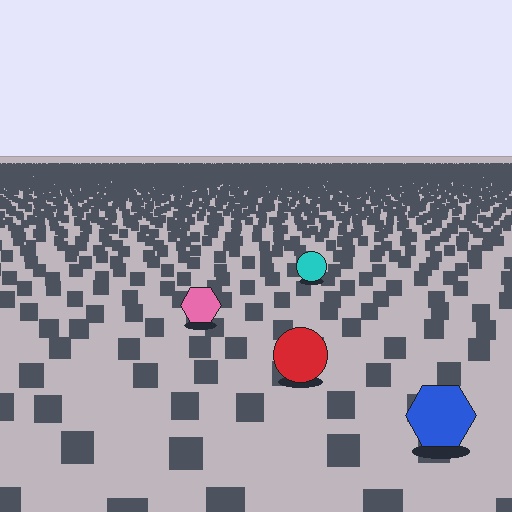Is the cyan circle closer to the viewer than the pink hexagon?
No. The pink hexagon is closer — you can tell from the texture gradient: the ground texture is coarser near it.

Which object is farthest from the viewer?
The cyan circle is farthest from the viewer. It appears smaller and the ground texture around it is denser.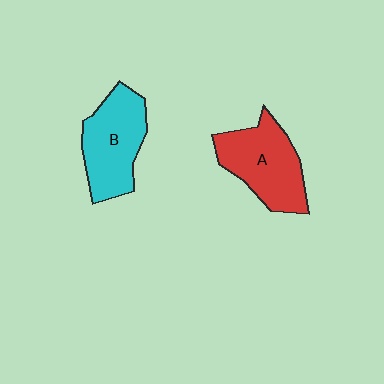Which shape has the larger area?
Shape A (red).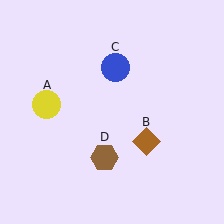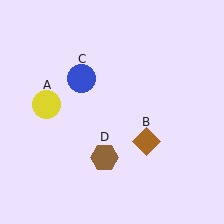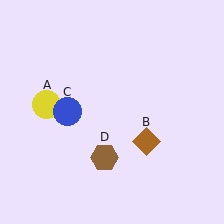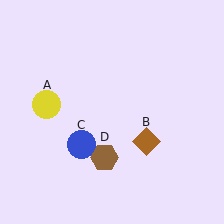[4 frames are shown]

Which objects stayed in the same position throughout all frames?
Yellow circle (object A) and brown diamond (object B) and brown hexagon (object D) remained stationary.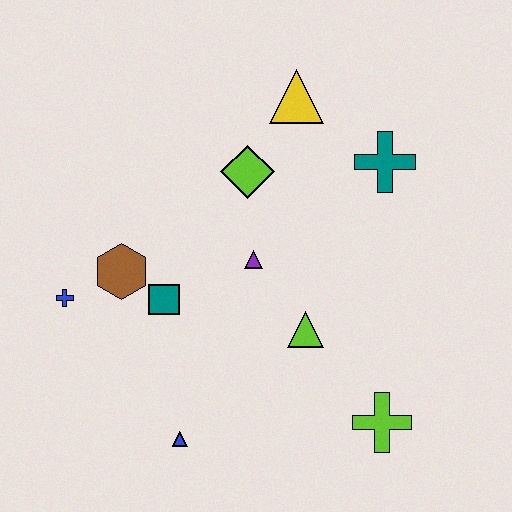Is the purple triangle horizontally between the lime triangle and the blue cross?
Yes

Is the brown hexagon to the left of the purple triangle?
Yes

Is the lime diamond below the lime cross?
No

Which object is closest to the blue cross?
The brown hexagon is closest to the blue cross.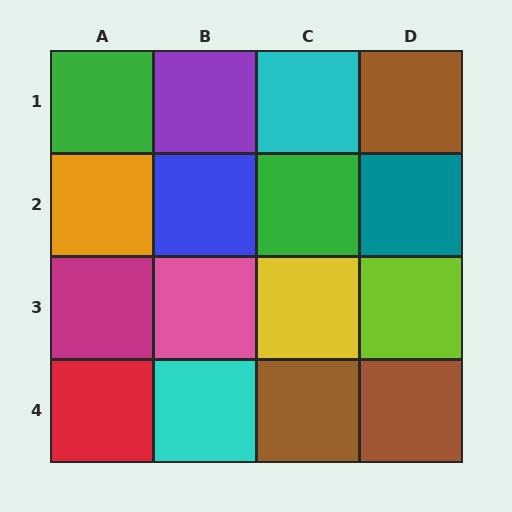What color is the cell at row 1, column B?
Purple.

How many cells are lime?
1 cell is lime.